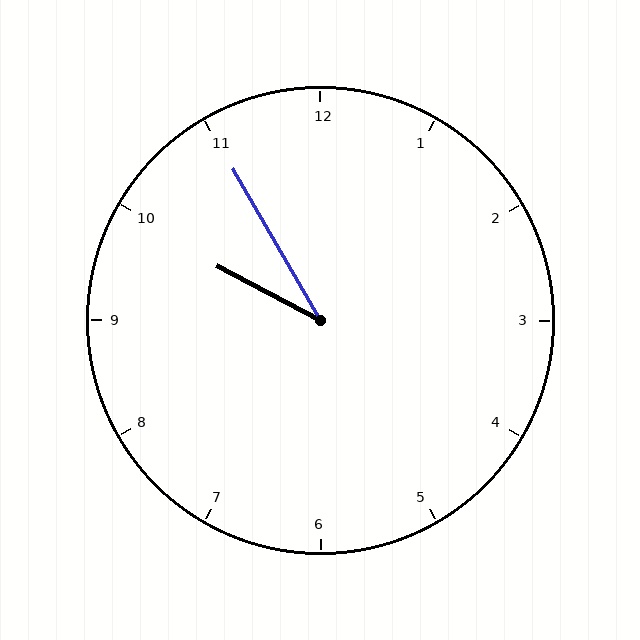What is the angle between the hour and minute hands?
Approximately 32 degrees.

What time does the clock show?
9:55.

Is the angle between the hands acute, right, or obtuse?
It is acute.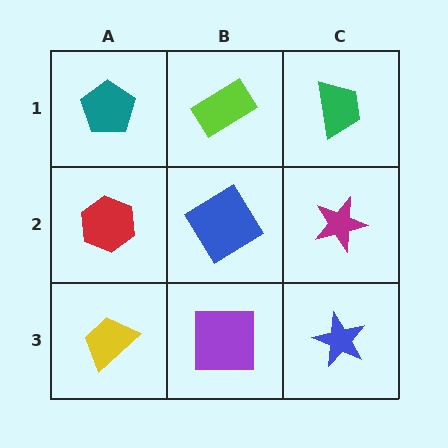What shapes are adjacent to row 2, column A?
A teal pentagon (row 1, column A), a yellow trapezoid (row 3, column A), a blue diamond (row 2, column B).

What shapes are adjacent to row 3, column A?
A red hexagon (row 2, column A), a purple square (row 3, column B).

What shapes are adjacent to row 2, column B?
A lime rectangle (row 1, column B), a purple square (row 3, column B), a red hexagon (row 2, column A), a magenta star (row 2, column C).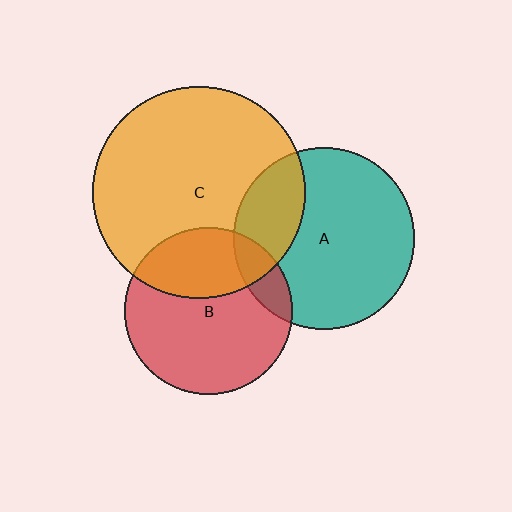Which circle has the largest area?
Circle C (orange).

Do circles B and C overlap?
Yes.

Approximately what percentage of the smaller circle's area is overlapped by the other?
Approximately 35%.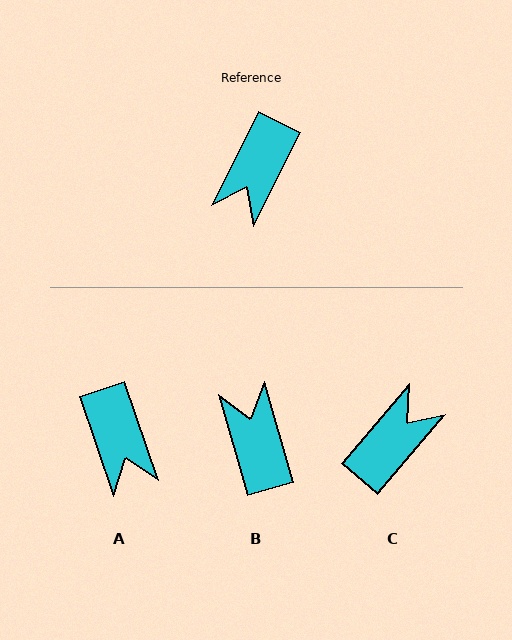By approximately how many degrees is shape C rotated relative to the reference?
Approximately 166 degrees counter-clockwise.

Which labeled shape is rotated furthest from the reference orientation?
C, about 166 degrees away.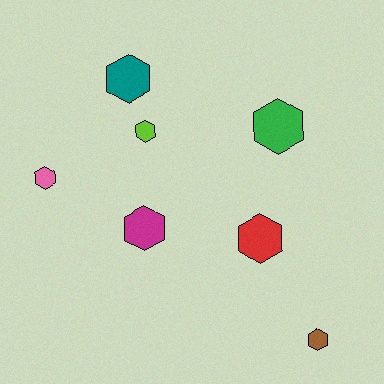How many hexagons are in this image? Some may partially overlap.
There are 7 hexagons.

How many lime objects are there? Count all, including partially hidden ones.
There is 1 lime object.